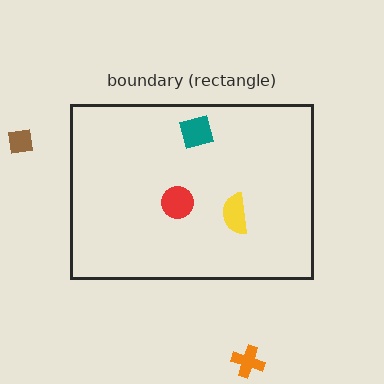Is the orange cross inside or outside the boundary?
Outside.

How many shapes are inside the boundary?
3 inside, 2 outside.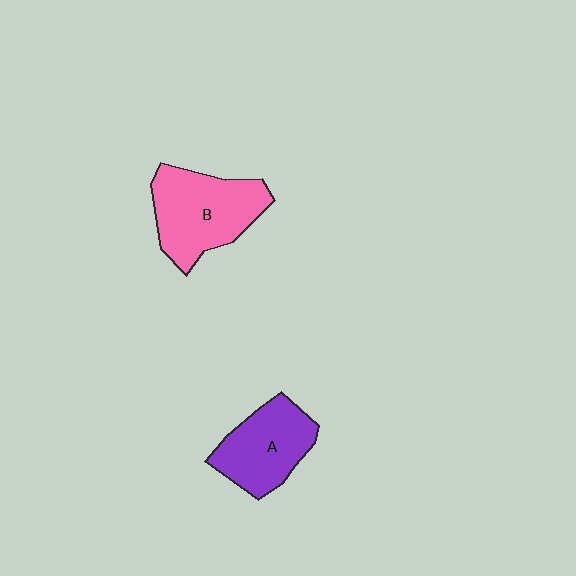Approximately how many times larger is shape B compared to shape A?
Approximately 1.2 times.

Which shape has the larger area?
Shape B (pink).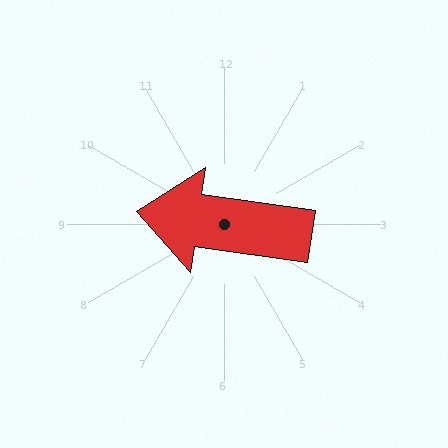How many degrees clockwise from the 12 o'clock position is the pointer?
Approximately 278 degrees.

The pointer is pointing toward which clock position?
Roughly 9 o'clock.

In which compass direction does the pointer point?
West.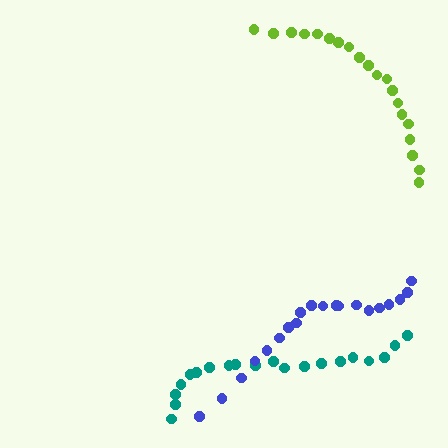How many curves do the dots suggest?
There are 3 distinct paths.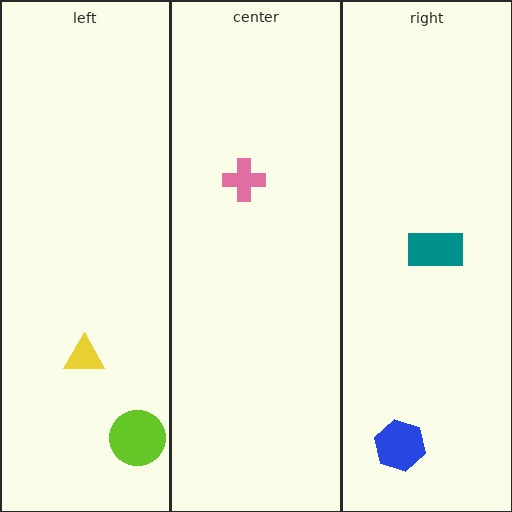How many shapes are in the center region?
1.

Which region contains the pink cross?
The center region.